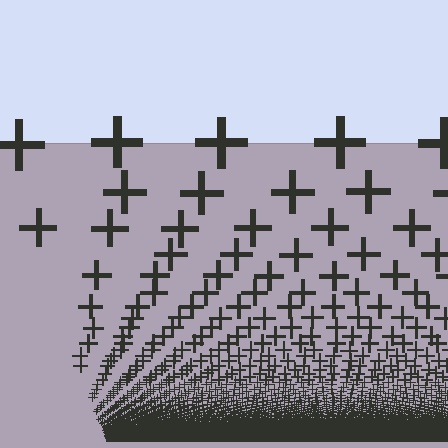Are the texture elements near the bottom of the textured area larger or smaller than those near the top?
Smaller. The gradient is inverted — elements near the bottom are smaller and denser.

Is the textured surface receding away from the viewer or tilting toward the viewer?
The surface appears to tilt toward the viewer. Texture elements get larger and sparser toward the top.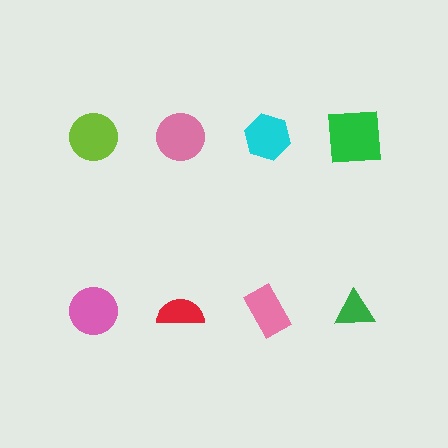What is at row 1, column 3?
A cyan hexagon.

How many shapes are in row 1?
4 shapes.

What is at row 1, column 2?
A pink circle.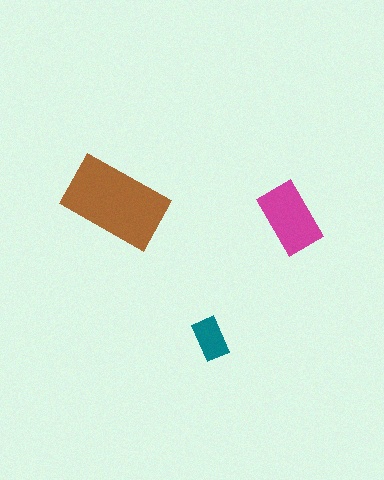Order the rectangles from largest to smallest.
the brown one, the magenta one, the teal one.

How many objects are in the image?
There are 3 objects in the image.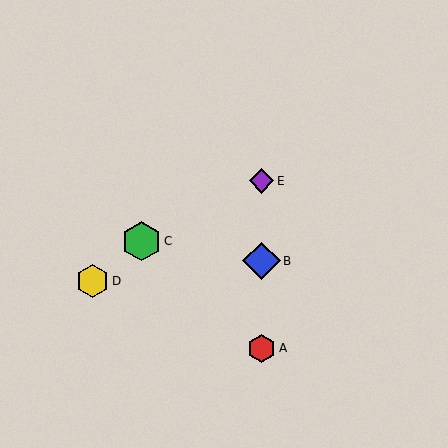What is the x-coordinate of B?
Object B is at x≈262.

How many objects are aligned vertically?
3 objects (A, B, E) are aligned vertically.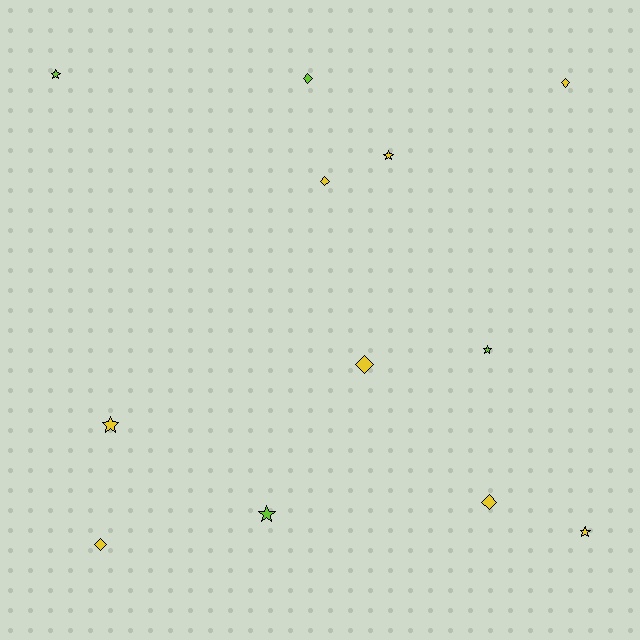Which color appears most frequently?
Yellow, with 8 objects.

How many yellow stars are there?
There are 3 yellow stars.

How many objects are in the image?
There are 12 objects.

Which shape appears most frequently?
Diamond, with 6 objects.